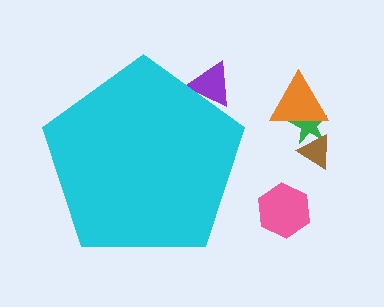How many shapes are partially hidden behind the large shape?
1 shape is partially hidden.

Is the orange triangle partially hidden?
No, the orange triangle is fully visible.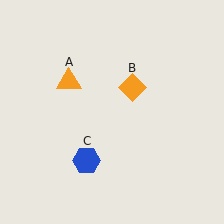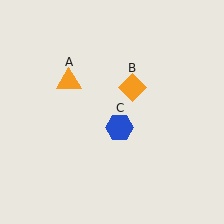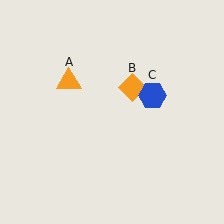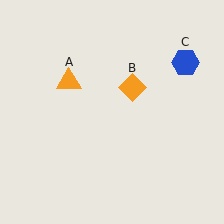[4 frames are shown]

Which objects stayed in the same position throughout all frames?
Orange triangle (object A) and orange diamond (object B) remained stationary.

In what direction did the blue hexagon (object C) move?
The blue hexagon (object C) moved up and to the right.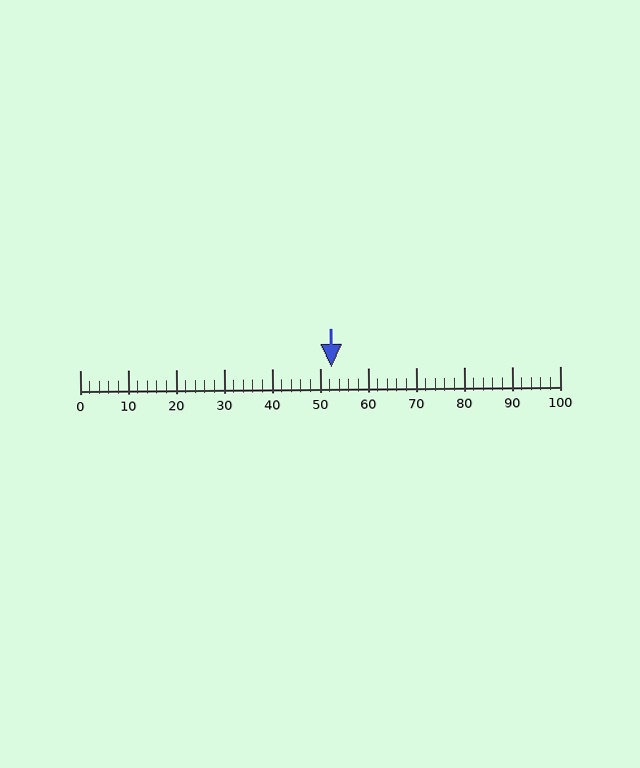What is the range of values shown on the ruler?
The ruler shows values from 0 to 100.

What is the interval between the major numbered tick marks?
The major tick marks are spaced 10 units apart.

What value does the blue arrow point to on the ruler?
The blue arrow points to approximately 52.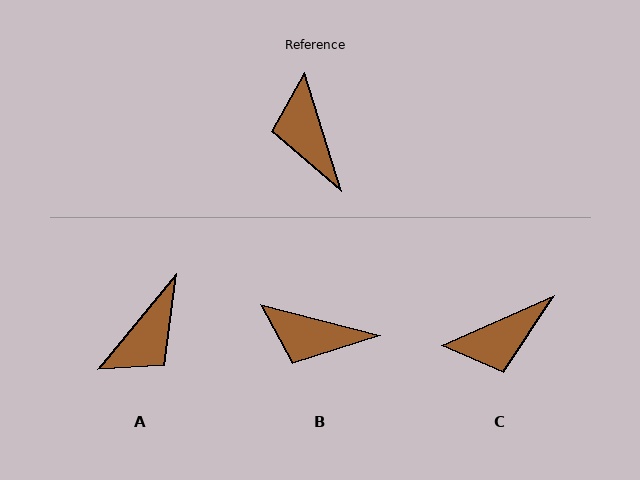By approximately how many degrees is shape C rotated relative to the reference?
Approximately 97 degrees counter-clockwise.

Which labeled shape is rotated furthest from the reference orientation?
A, about 123 degrees away.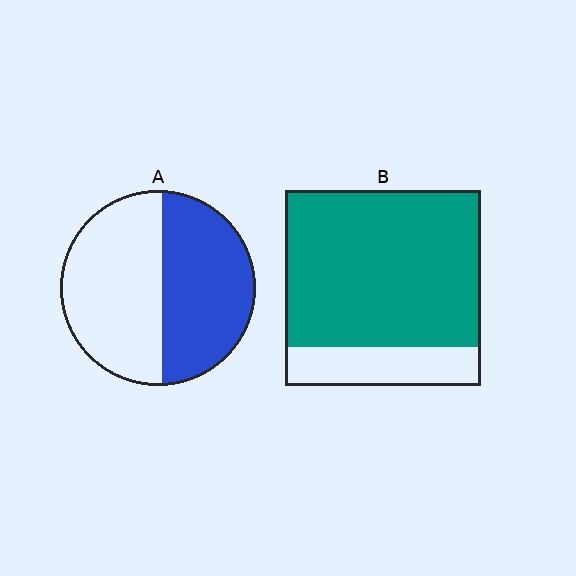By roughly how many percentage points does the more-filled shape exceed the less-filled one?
By roughly 35 percentage points (B over A).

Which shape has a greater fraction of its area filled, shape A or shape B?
Shape B.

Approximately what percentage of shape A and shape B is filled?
A is approximately 45% and B is approximately 80%.